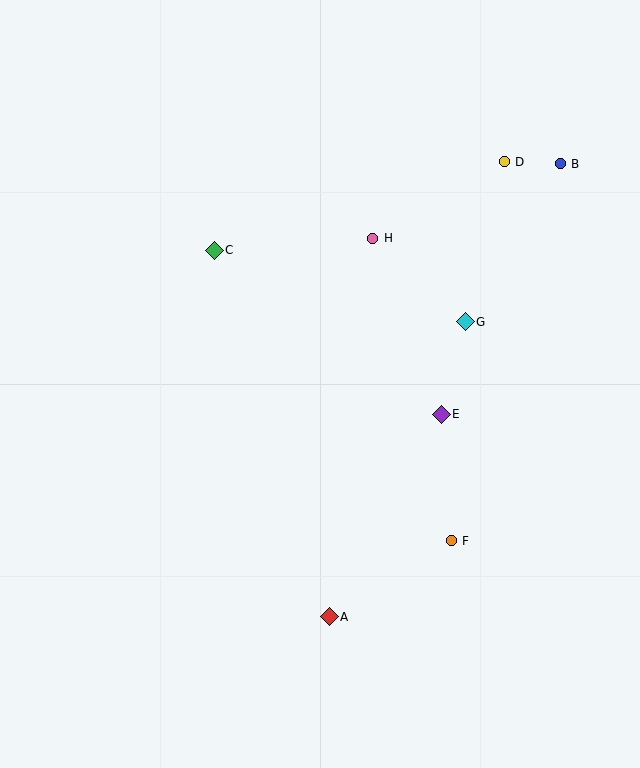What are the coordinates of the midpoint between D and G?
The midpoint between D and G is at (485, 242).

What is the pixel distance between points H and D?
The distance between H and D is 152 pixels.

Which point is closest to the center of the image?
Point E at (441, 414) is closest to the center.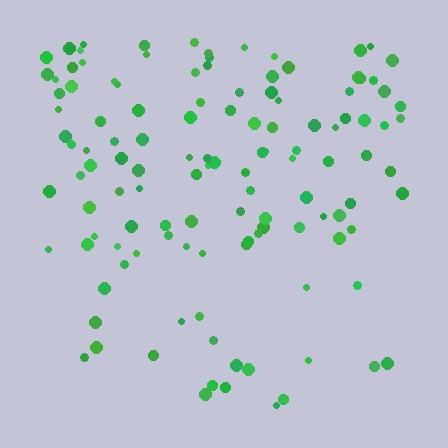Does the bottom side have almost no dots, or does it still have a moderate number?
Still a moderate number, just noticeably fewer than the top.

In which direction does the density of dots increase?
From bottom to top, with the top side densest.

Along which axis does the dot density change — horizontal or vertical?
Vertical.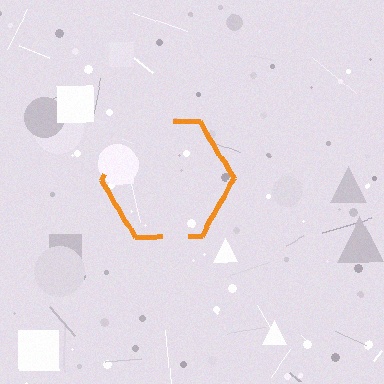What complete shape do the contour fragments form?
The contour fragments form a hexagon.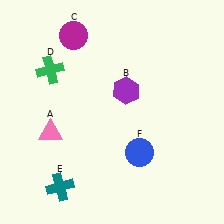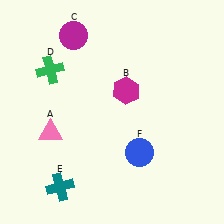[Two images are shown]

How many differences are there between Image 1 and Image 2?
There is 1 difference between the two images.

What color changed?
The hexagon (B) changed from purple in Image 1 to magenta in Image 2.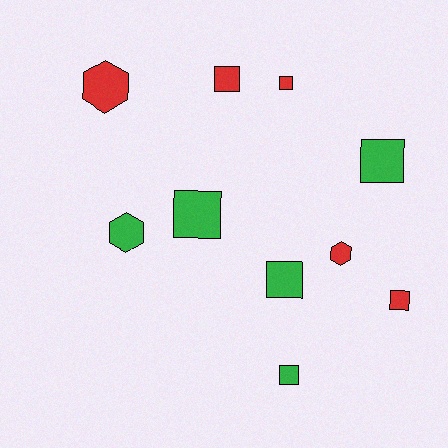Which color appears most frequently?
Green, with 5 objects.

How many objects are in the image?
There are 10 objects.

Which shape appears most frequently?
Square, with 7 objects.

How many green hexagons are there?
There is 1 green hexagon.